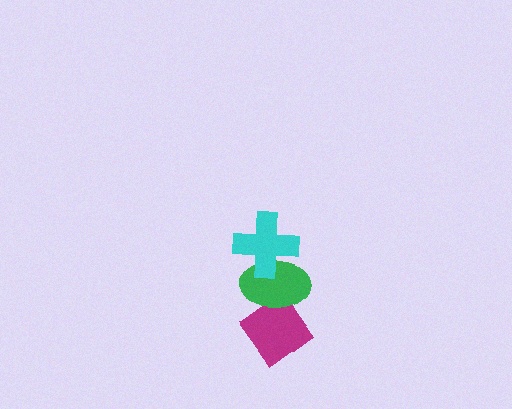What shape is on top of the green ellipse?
The cyan cross is on top of the green ellipse.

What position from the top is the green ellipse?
The green ellipse is 2nd from the top.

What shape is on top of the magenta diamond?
The green ellipse is on top of the magenta diamond.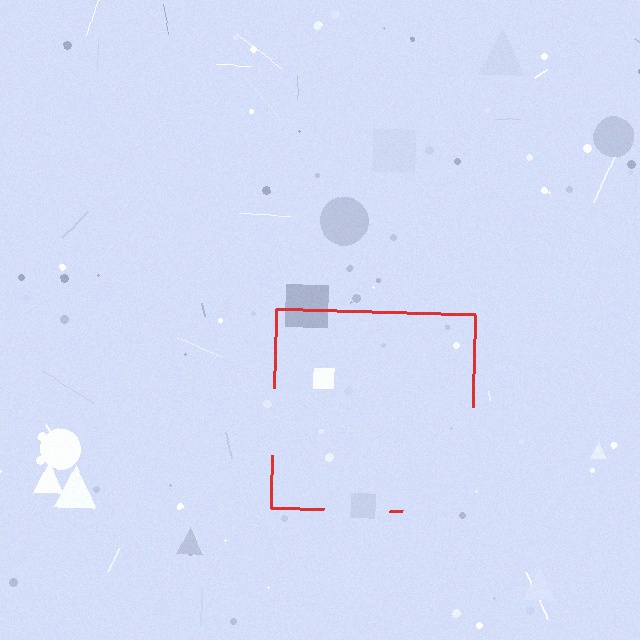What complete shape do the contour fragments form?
The contour fragments form a square.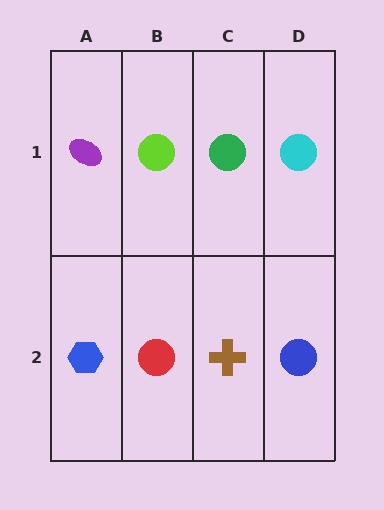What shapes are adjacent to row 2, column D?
A cyan circle (row 1, column D), a brown cross (row 2, column C).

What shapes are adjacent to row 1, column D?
A blue circle (row 2, column D), a green circle (row 1, column C).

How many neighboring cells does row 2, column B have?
3.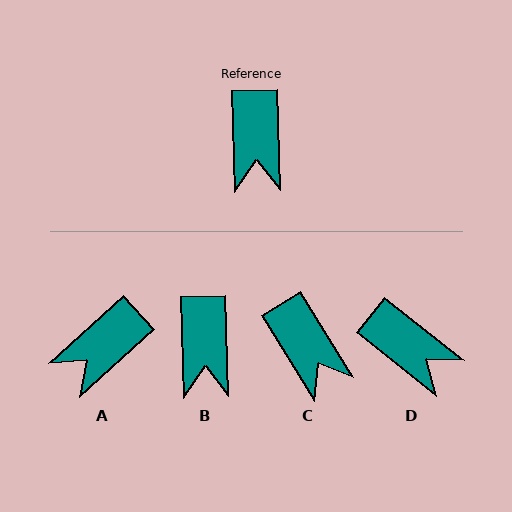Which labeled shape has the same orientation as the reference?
B.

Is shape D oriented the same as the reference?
No, it is off by about 50 degrees.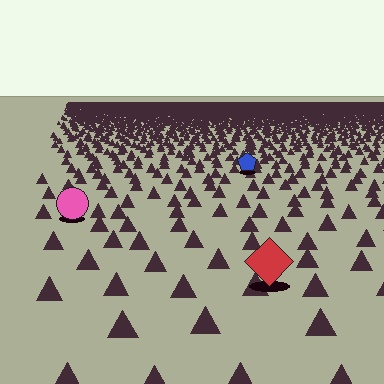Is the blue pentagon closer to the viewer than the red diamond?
No. The red diamond is closer — you can tell from the texture gradient: the ground texture is coarser near it.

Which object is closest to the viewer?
The red diamond is closest. The texture marks near it are larger and more spread out.